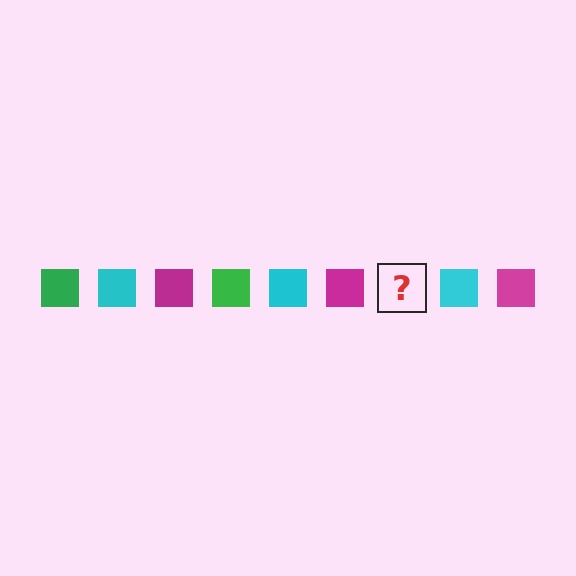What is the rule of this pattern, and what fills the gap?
The rule is that the pattern cycles through green, cyan, magenta squares. The gap should be filled with a green square.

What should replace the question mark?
The question mark should be replaced with a green square.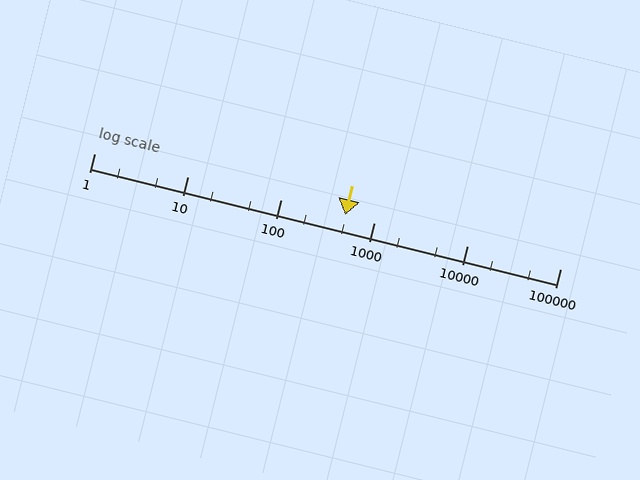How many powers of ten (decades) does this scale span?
The scale spans 5 decades, from 1 to 100000.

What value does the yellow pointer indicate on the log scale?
The pointer indicates approximately 490.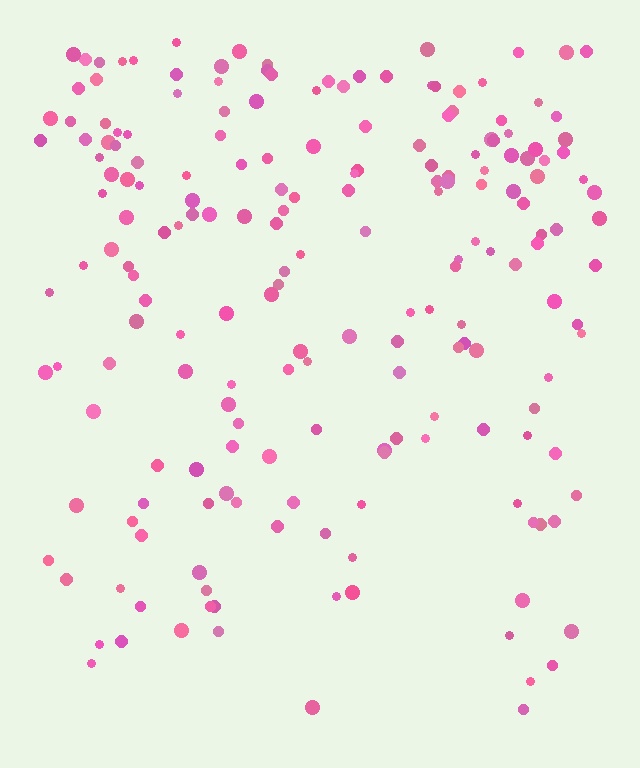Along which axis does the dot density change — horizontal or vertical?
Vertical.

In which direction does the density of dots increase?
From bottom to top, with the top side densest.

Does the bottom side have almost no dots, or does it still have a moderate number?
Still a moderate number, just noticeably fewer than the top.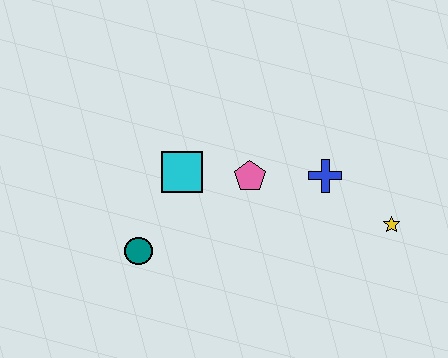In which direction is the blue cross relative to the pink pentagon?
The blue cross is to the right of the pink pentagon.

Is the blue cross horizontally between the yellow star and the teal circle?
Yes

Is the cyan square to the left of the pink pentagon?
Yes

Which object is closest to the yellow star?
The blue cross is closest to the yellow star.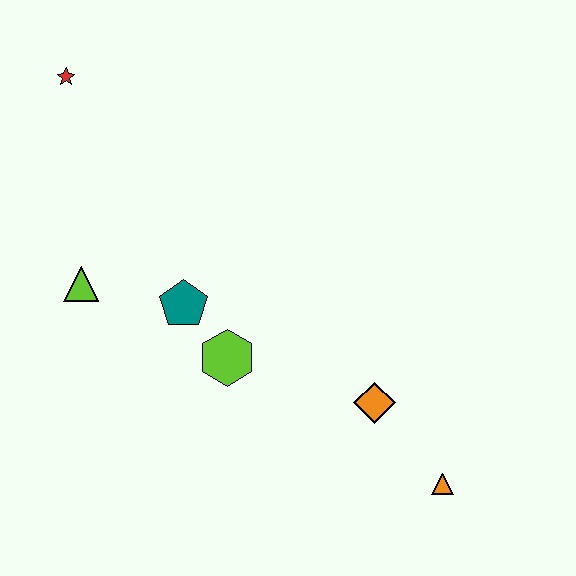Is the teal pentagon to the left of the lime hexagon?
Yes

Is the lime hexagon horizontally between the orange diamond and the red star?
Yes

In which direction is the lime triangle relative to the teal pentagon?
The lime triangle is to the left of the teal pentagon.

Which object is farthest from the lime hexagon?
The red star is farthest from the lime hexagon.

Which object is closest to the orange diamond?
The orange triangle is closest to the orange diamond.